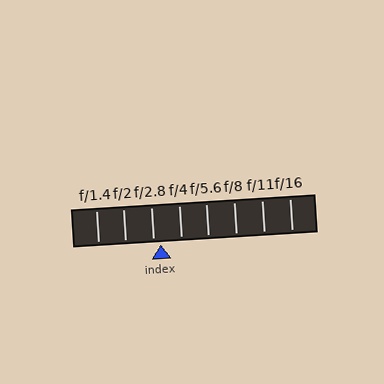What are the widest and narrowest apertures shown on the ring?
The widest aperture shown is f/1.4 and the narrowest is f/16.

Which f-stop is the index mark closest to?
The index mark is closest to f/2.8.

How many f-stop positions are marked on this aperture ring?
There are 8 f-stop positions marked.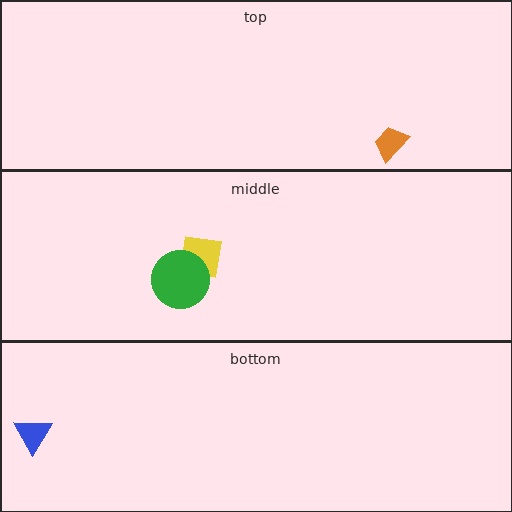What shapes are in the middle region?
The yellow square, the green circle.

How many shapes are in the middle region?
2.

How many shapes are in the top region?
1.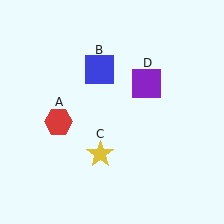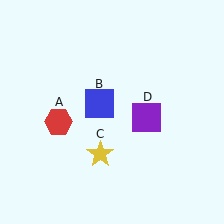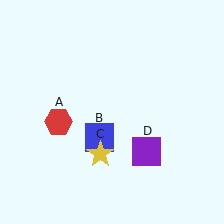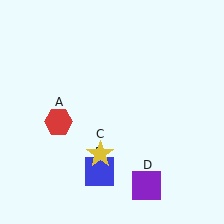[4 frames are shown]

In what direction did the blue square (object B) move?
The blue square (object B) moved down.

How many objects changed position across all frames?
2 objects changed position: blue square (object B), purple square (object D).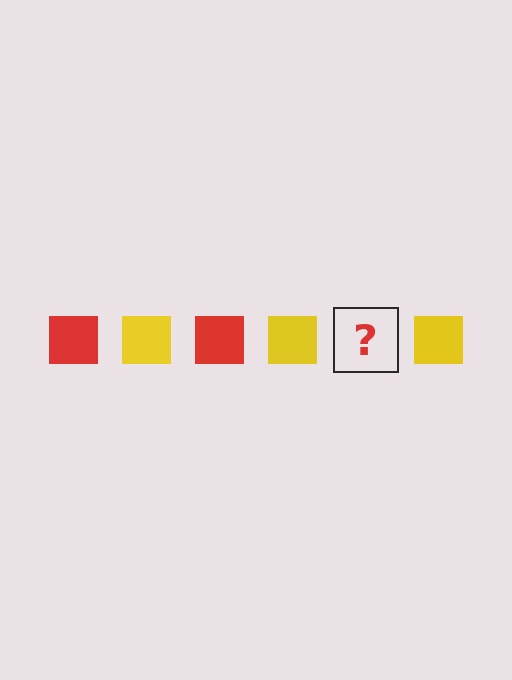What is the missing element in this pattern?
The missing element is a red square.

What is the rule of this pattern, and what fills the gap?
The rule is that the pattern cycles through red, yellow squares. The gap should be filled with a red square.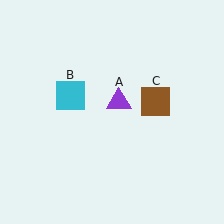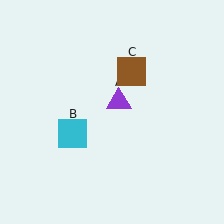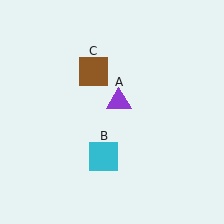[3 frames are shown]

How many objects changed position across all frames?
2 objects changed position: cyan square (object B), brown square (object C).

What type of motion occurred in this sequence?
The cyan square (object B), brown square (object C) rotated counterclockwise around the center of the scene.